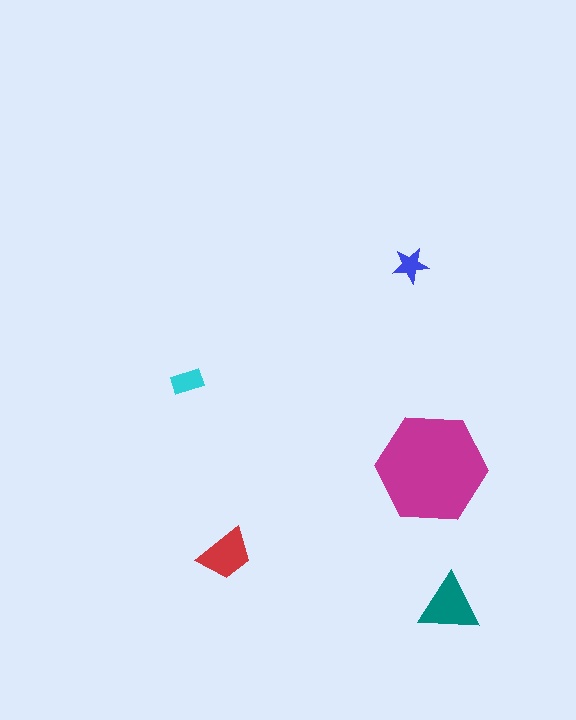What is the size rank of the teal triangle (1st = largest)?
2nd.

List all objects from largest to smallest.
The magenta hexagon, the teal triangle, the red trapezoid, the cyan rectangle, the blue star.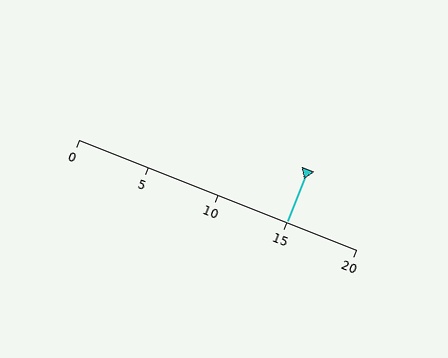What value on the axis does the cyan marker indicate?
The marker indicates approximately 15.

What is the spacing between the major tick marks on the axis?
The major ticks are spaced 5 apart.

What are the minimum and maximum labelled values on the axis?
The axis runs from 0 to 20.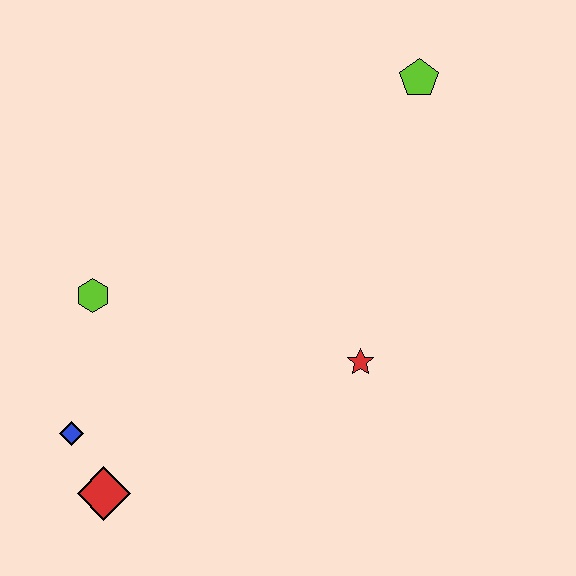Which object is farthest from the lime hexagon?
The lime pentagon is farthest from the lime hexagon.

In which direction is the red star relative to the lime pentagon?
The red star is below the lime pentagon.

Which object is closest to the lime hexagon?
The blue diamond is closest to the lime hexagon.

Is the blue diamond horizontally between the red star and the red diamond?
No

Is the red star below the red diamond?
No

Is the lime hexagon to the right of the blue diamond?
Yes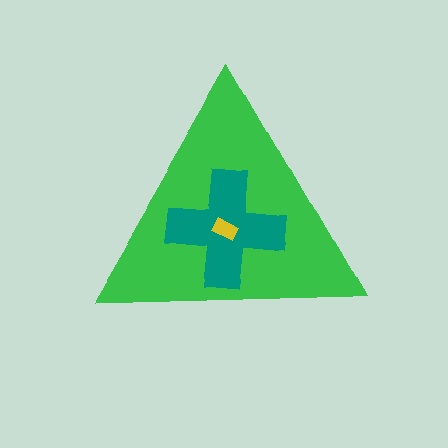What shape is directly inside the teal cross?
The yellow rectangle.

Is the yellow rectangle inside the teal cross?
Yes.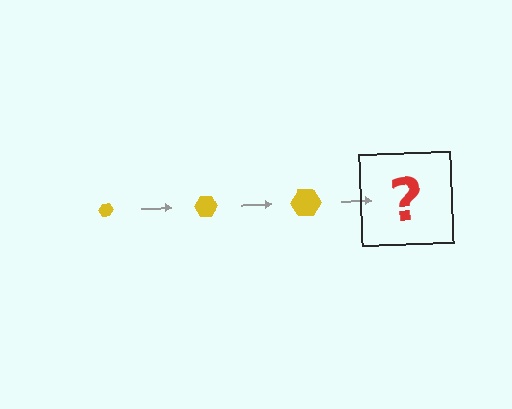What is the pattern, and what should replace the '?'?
The pattern is that the hexagon gets progressively larger each step. The '?' should be a yellow hexagon, larger than the previous one.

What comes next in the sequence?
The next element should be a yellow hexagon, larger than the previous one.